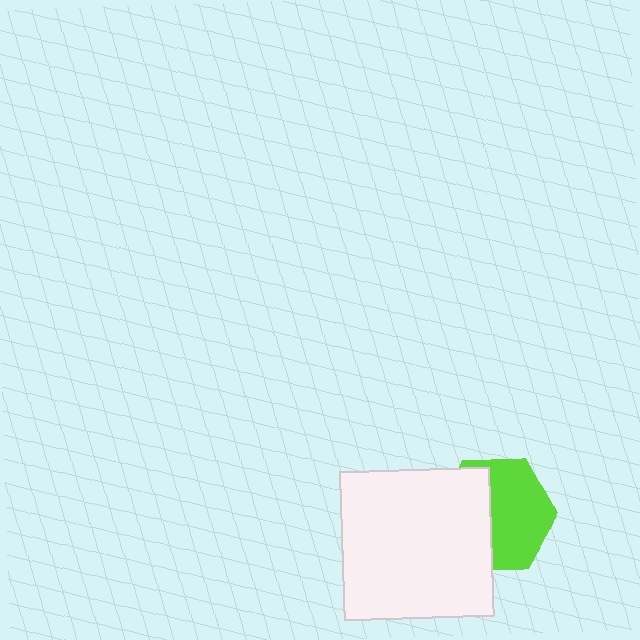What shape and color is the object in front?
The object in front is a white square.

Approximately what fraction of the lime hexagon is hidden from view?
Roughly 45% of the lime hexagon is hidden behind the white square.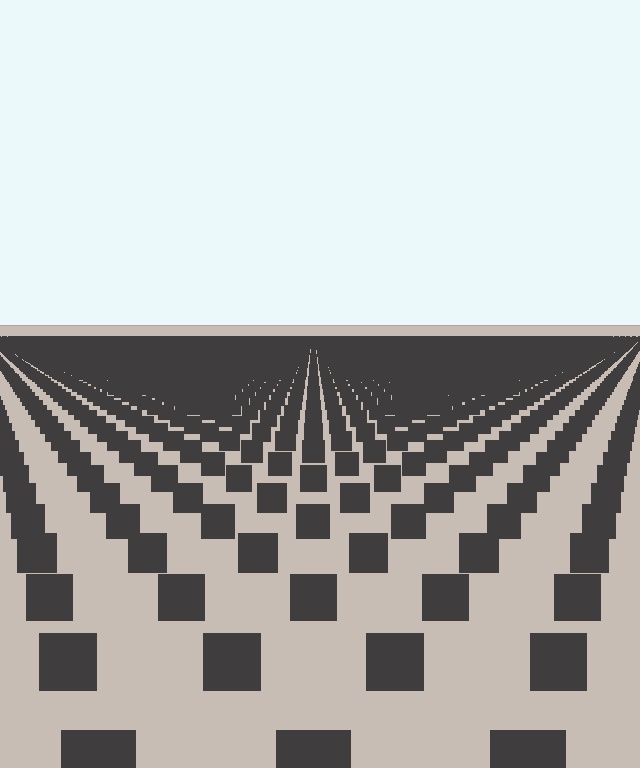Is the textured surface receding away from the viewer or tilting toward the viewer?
The surface is receding away from the viewer. Texture elements get smaller and denser toward the top.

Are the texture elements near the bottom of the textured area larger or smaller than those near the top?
Larger. Near the bottom, elements are closer to the viewer and appear at a bigger on-screen size.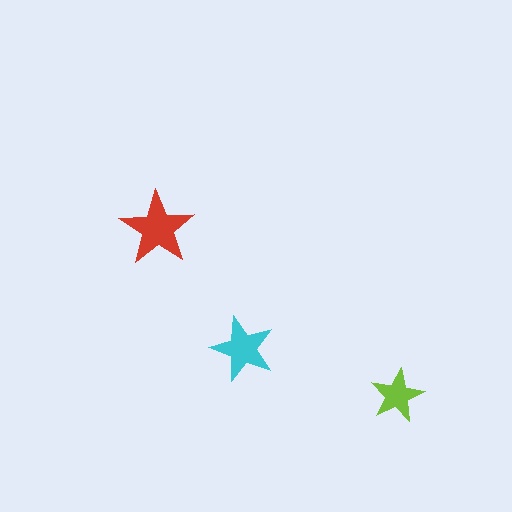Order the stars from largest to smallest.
the red one, the cyan one, the lime one.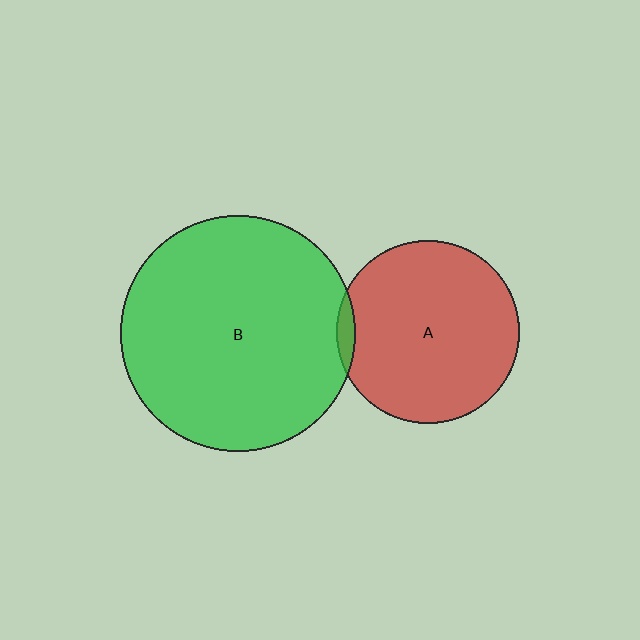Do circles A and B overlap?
Yes.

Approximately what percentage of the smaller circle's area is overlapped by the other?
Approximately 5%.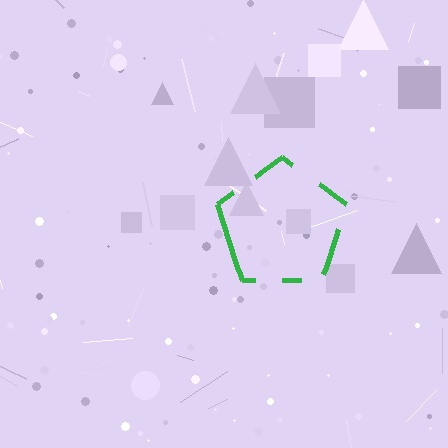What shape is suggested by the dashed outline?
The dashed outline suggests a pentagon.